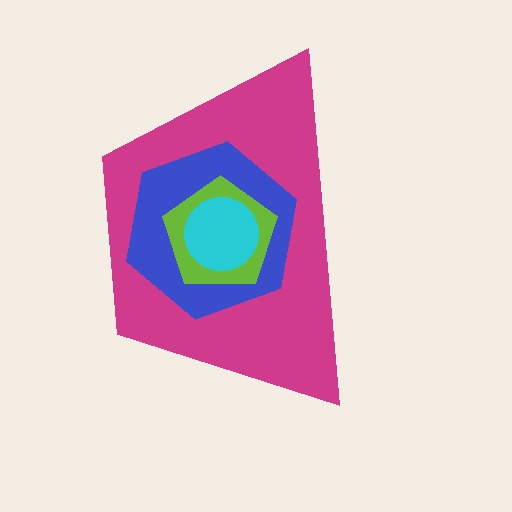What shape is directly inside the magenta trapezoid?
The blue hexagon.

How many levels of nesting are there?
4.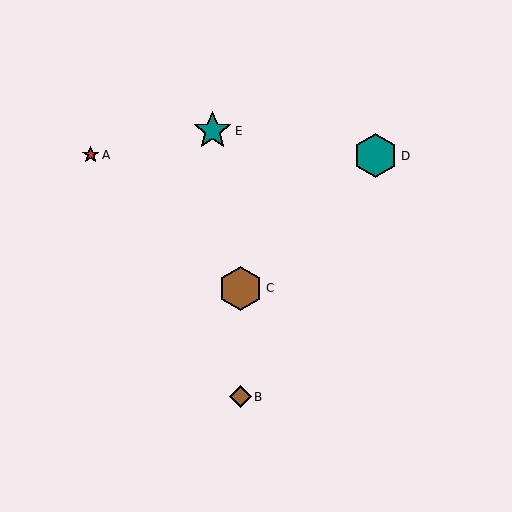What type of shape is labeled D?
Shape D is a teal hexagon.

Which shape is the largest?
The teal hexagon (labeled D) is the largest.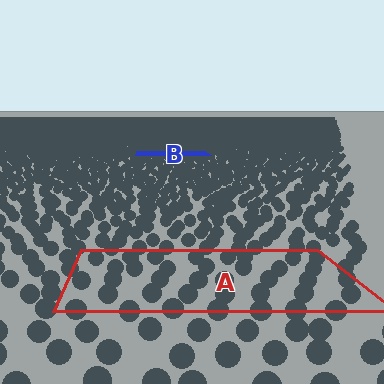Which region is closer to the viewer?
Region A is closer. The texture elements there are larger and more spread out.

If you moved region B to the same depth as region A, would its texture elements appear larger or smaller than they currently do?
They would appear larger. At a closer depth, the same texture elements are projected at a bigger on-screen size.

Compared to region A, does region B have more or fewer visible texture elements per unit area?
Region B has more texture elements per unit area — they are packed more densely because it is farther away.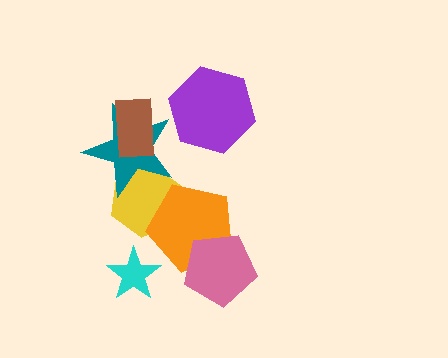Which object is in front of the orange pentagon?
The pink pentagon is in front of the orange pentagon.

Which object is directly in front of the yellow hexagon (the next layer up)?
The teal star is directly in front of the yellow hexagon.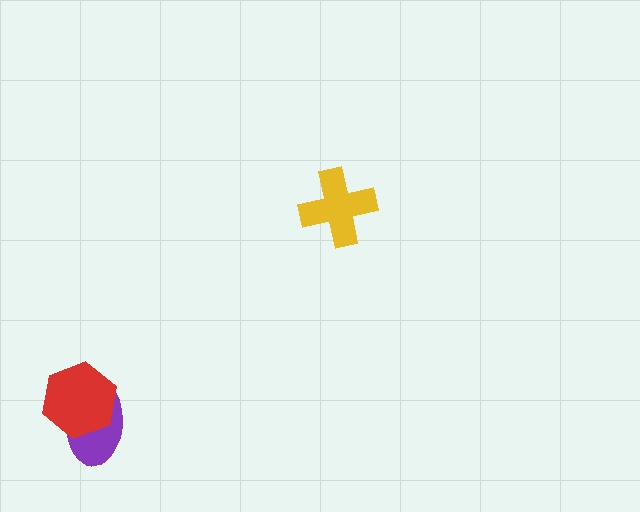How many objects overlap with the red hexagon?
1 object overlaps with the red hexagon.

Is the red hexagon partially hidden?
No, no other shape covers it.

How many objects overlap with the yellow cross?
0 objects overlap with the yellow cross.